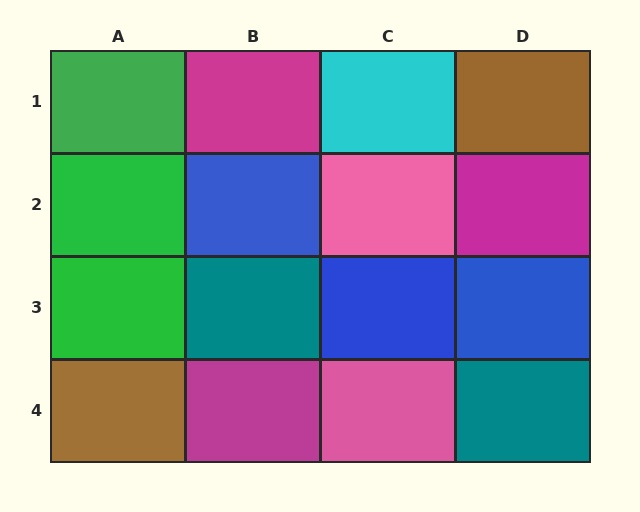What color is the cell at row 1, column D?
Brown.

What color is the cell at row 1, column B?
Magenta.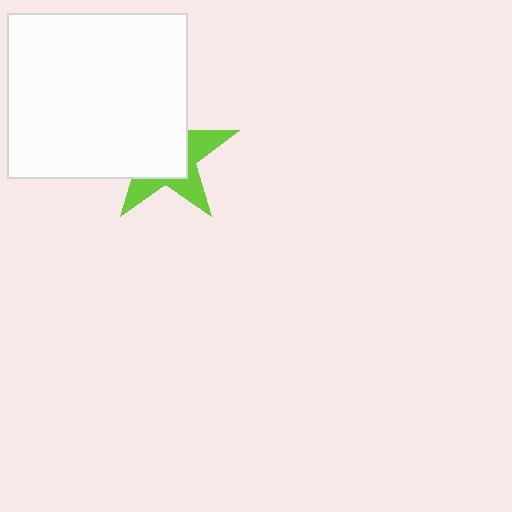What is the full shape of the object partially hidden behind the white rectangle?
The partially hidden object is a lime star.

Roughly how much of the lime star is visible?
A small part of it is visible (roughly 39%).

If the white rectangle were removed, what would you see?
You would see the complete lime star.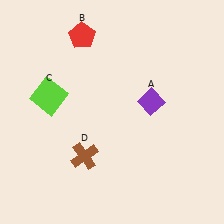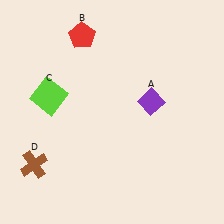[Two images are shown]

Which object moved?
The brown cross (D) moved left.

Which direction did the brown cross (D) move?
The brown cross (D) moved left.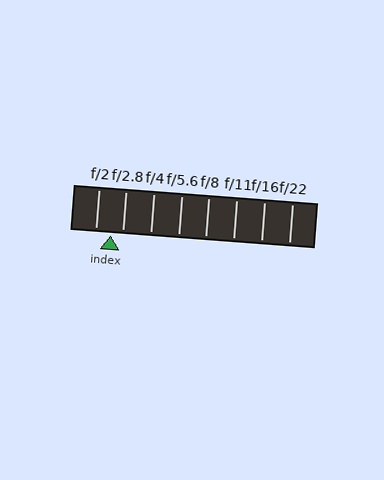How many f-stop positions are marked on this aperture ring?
There are 8 f-stop positions marked.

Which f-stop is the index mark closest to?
The index mark is closest to f/2.8.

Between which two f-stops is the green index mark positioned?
The index mark is between f/2 and f/2.8.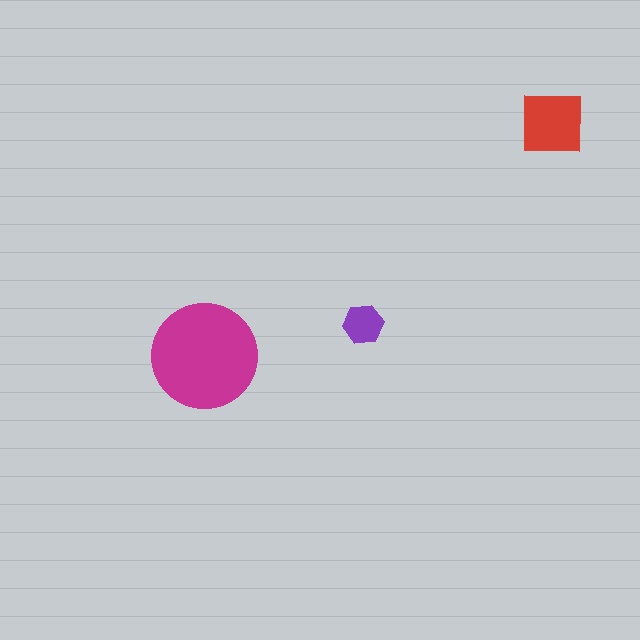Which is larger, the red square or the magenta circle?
The magenta circle.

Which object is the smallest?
The purple hexagon.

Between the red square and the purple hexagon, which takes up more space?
The red square.